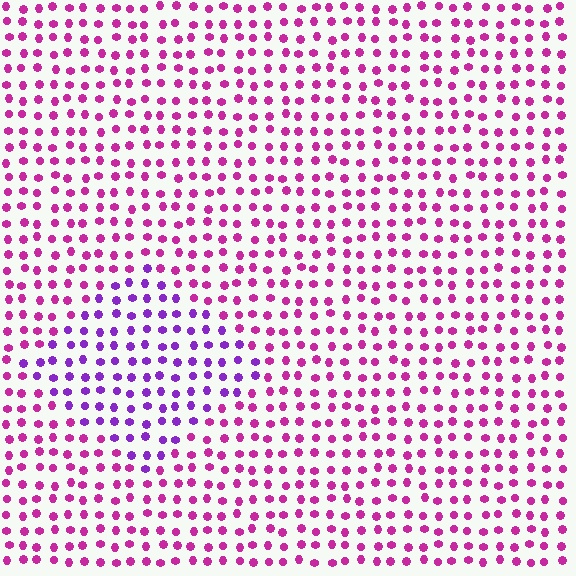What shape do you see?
I see a diamond.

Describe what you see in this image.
The image is filled with small magenta elements in a uniform arrangement. A diamond-shaped region is visible where the elements are tinted to a slightly different hue, forming a subtle color boundary.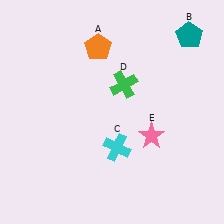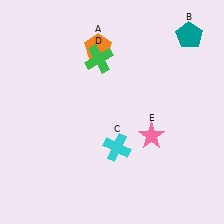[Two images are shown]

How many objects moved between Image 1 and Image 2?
1 object moved between the two images.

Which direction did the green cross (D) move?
The green cross (D) moved up.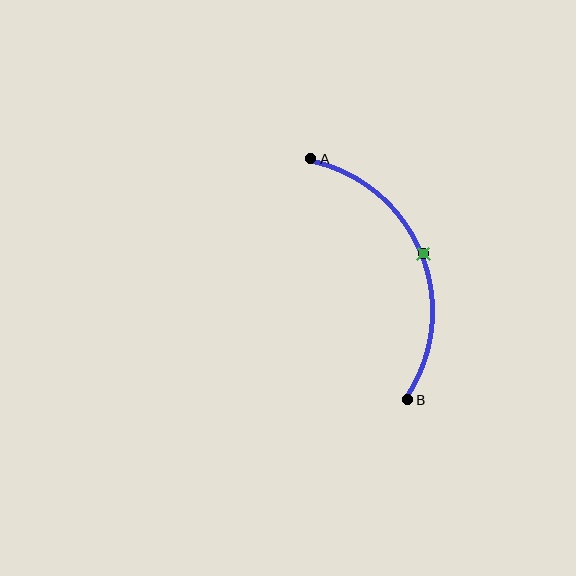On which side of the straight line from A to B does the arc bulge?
The arc bulges to the right of the straight line connecting A and B.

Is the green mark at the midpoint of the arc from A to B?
Yes. The green mark lies on the arc at equal arc-length from both A and B — it is the arc midpoint.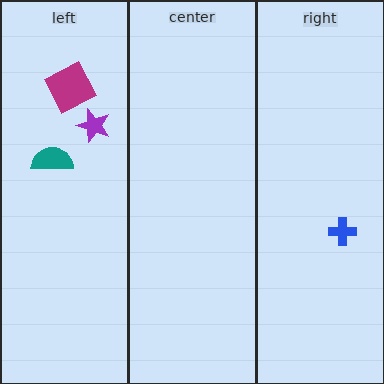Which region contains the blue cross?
The right region.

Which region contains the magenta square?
The left region.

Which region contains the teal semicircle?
The left region.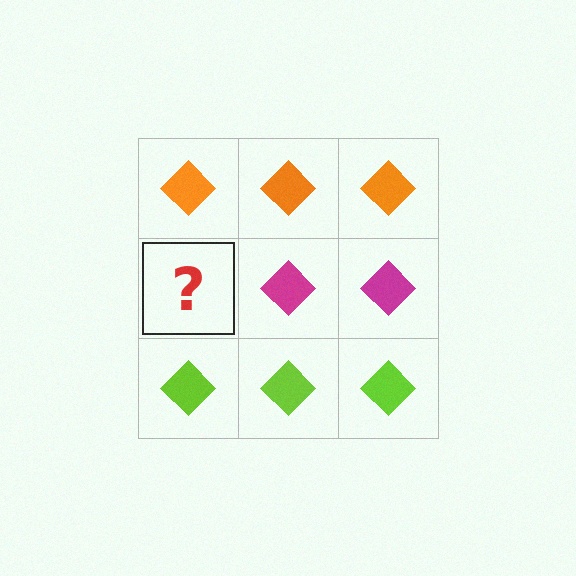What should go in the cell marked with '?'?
The missing cell should contain a magenta diamond.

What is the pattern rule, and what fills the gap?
The rule is that each row has a consistent color. The gap should be filled with a magenta diamond.